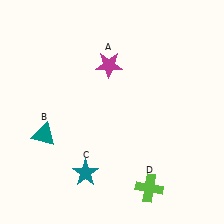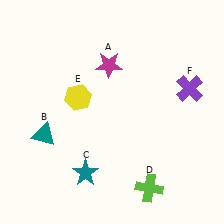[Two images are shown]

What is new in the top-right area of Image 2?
A purple cross (F) was added in the top-right area of Image 2.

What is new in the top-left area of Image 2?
A yellow hexagon (E) was added in the top-left area of Image 2.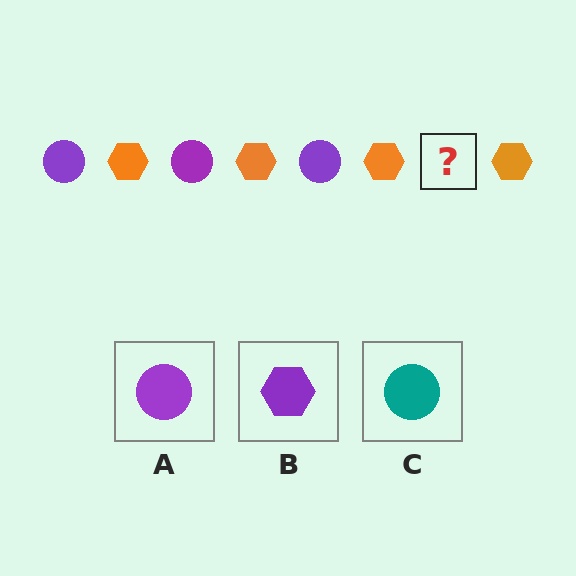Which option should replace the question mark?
Option A.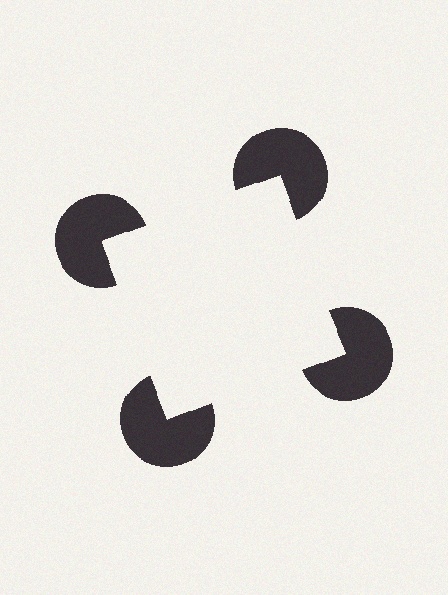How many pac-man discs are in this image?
There are 4 — one at each vertex of the illusory square.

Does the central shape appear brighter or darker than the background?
It typically appears slightly brighter than the background, even though no actual brightness change is drawn.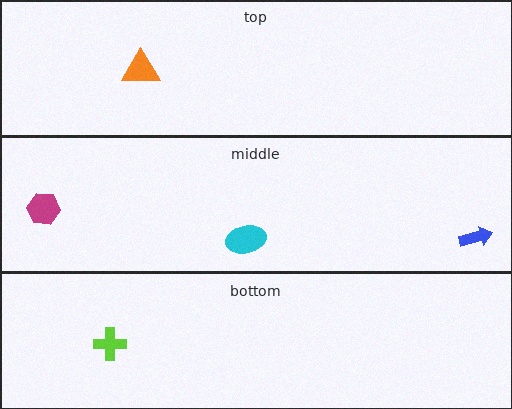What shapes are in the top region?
The orange triangle.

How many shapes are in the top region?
1.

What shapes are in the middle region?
The blue arrow, the magenta hexagon, the cyan ellipse.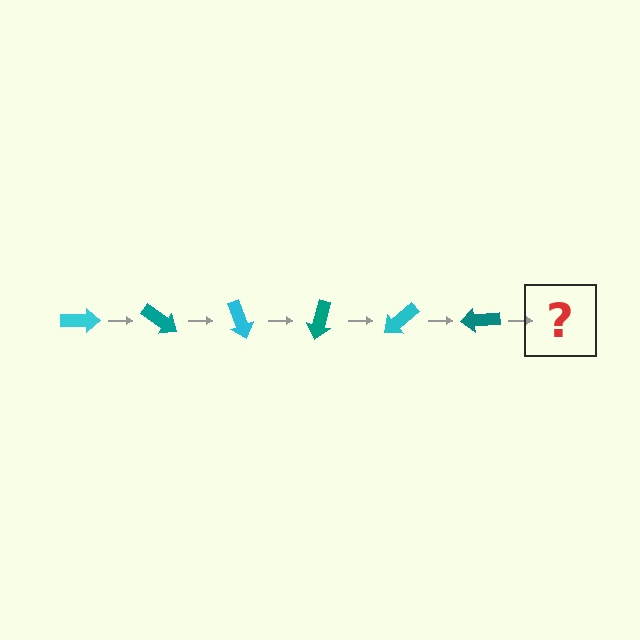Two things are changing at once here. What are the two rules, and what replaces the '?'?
The two rules are that it rotates 35 degrees each step and the color cycles through cyan and teal. The '?' should be a cyan arrow, rotated 210 degrees from the start.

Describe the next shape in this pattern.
It should be a cyan arrow, rotated 210 degrees from the start.